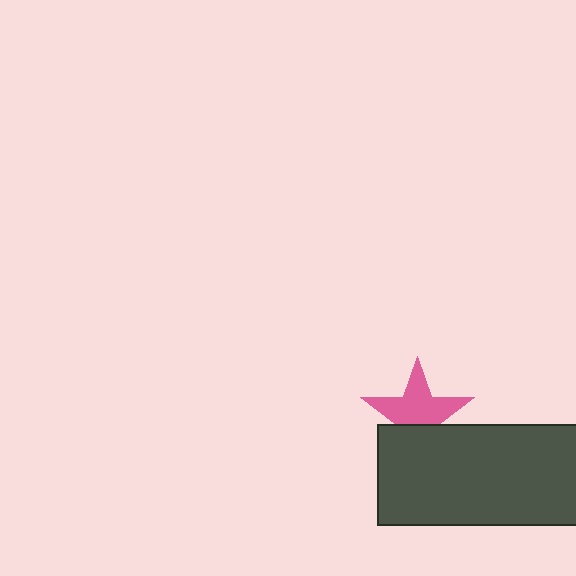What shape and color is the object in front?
The object in front is a dark gray rectangle.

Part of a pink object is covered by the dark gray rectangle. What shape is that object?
It is a star.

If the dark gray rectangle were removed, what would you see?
You would see the complete pink star.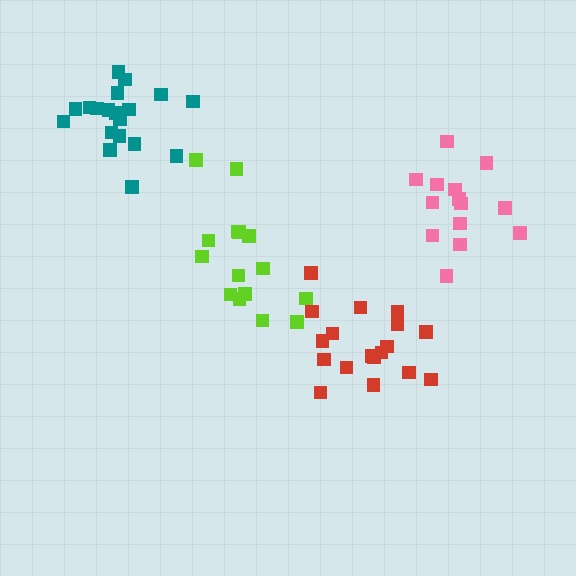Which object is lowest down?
The red cluster is bottommost.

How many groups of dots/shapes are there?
There are 4 groups.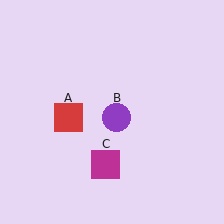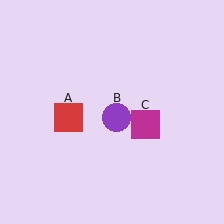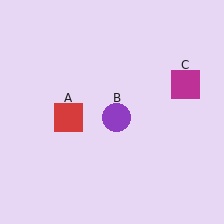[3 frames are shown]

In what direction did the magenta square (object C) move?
The magenta square (object C) moved up and to the right.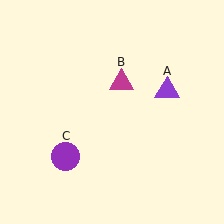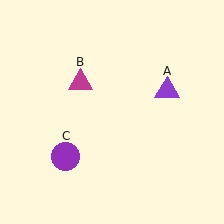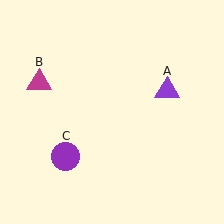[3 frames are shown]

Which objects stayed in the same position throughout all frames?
Purple triangle (object A) and purple circle (object C) remained stationary.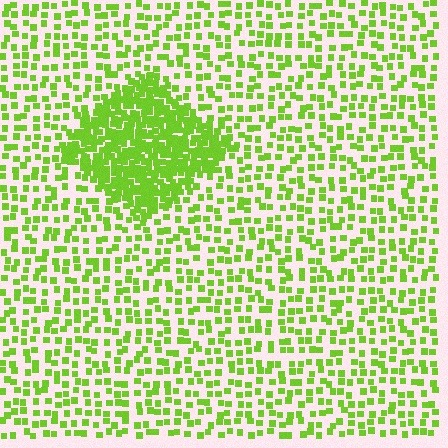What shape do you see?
I see a diamond.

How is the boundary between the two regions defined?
The boundary is defined by a change in element density (approximately 2.8x ratio). All elements are the same color, size, and shape.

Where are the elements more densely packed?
The elements are more densely packed inside the diamond boundary.